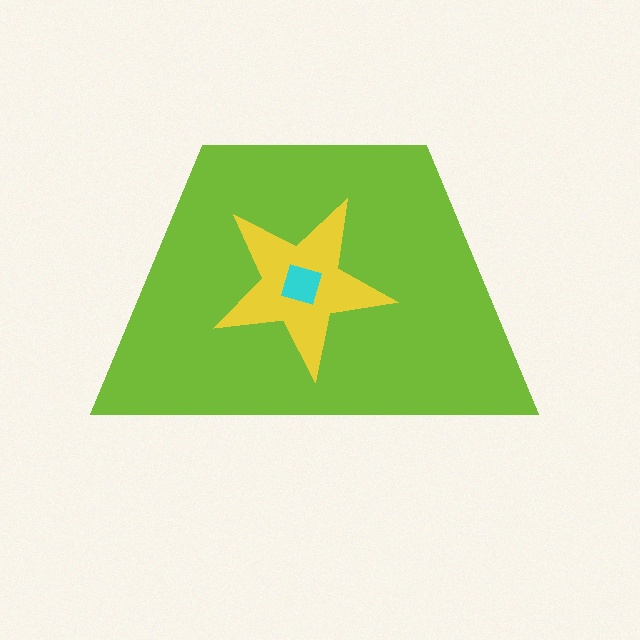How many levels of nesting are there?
3.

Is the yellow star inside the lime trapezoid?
Yes.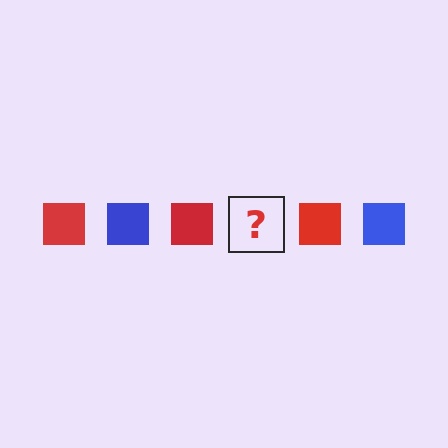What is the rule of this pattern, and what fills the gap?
The rule is that the pattern cycles through red, blue squares. The gap should be filled with a blue square.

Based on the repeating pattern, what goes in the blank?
The blank should be a blue square.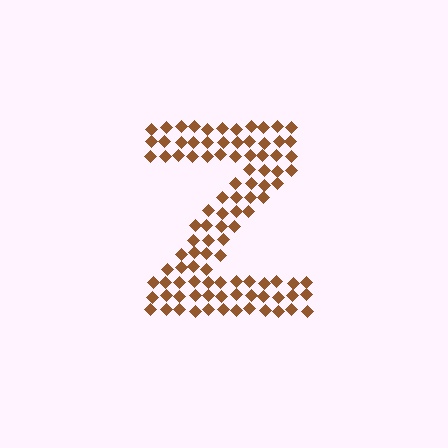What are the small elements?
The small elements are diamonds.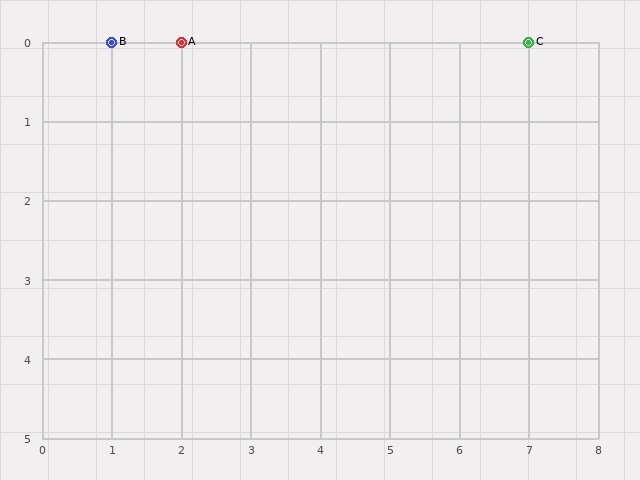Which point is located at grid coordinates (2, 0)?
Point A is at (2, 0).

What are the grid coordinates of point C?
Point C is at grid coordinates (7, 0).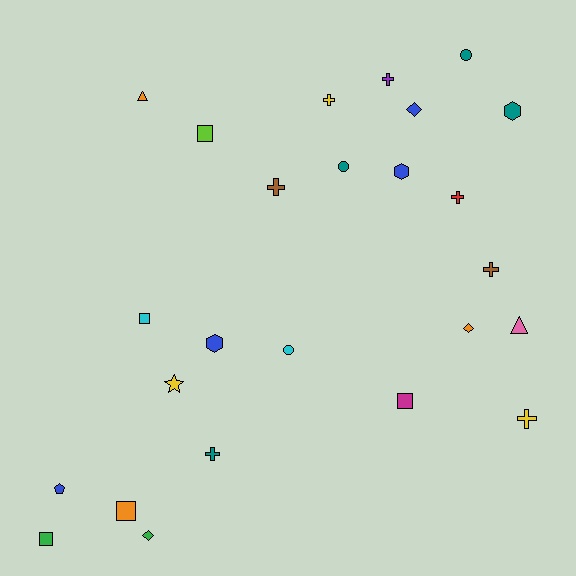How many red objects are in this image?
There is 1 red object.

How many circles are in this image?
There are 3 circles.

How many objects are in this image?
There are 25 objects.